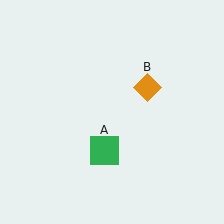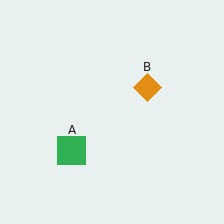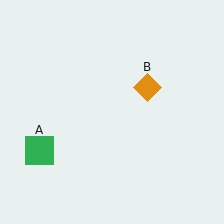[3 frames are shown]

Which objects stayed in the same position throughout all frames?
Orange diamond (object B) remained stationary.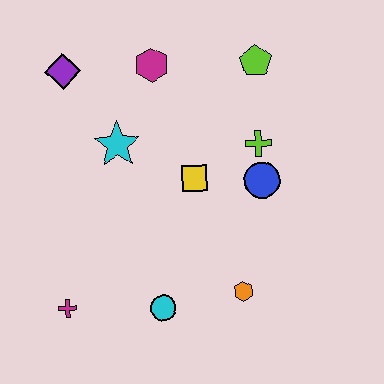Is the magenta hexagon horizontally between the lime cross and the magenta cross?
Yes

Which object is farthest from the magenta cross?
The lime pentagon is farthest from the magenta cross.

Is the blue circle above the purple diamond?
No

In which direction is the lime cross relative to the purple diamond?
The lime cross is to the right of the purple diamond.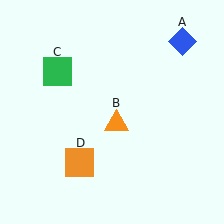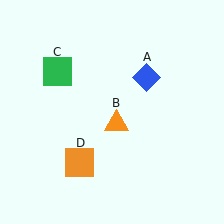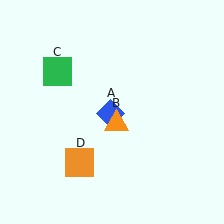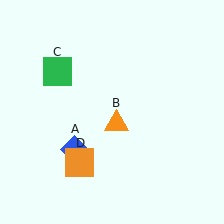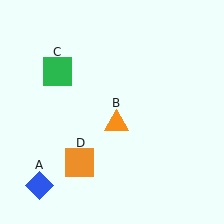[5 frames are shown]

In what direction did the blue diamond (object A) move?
The blue diamond (object A) moved down and to the left.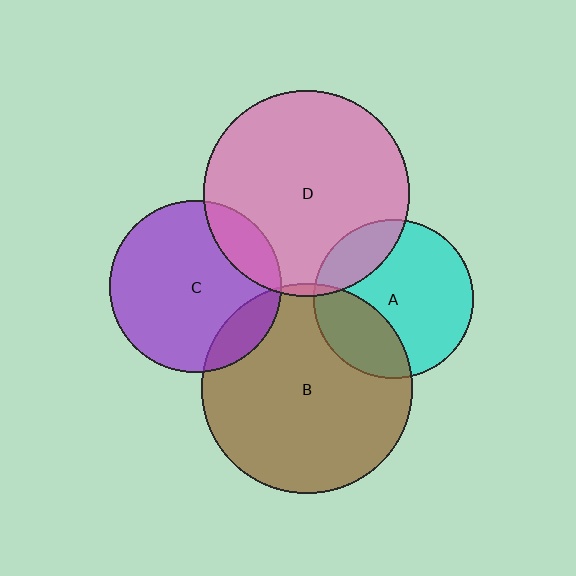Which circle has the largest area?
Circle B (brown).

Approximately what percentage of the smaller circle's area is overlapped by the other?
Approximately 5%.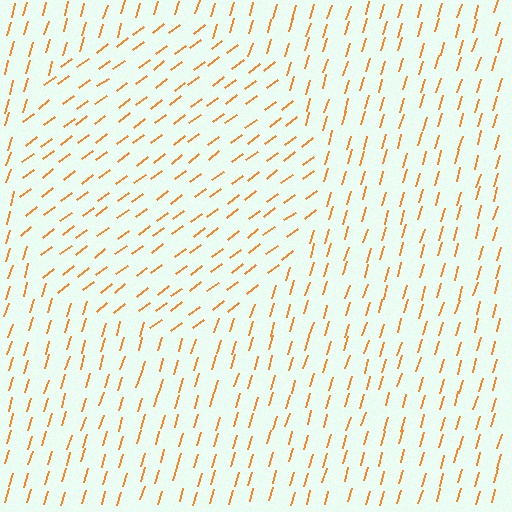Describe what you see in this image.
The image is filled with small orange line segments. A circle region in the image has lines oriented differently from the surrounding lines, creating a visible texture boundary.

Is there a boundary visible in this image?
Yes, there is a texture boundary formed by a change in line orientation.